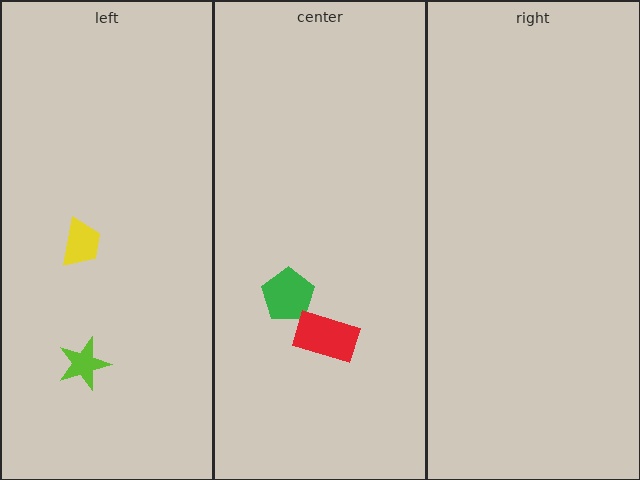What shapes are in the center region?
The green pentagon, the red rectangle.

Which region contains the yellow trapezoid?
The left region.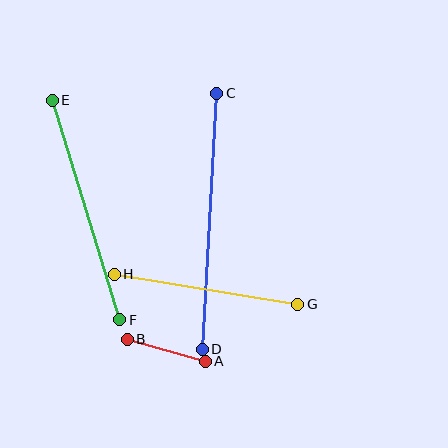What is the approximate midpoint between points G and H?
The midpoint is at approximately (206, 289) pixels.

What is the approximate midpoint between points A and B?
The midpoint is at approximately (166, 351) pixels.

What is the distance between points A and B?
The distance is approximately 81 pixels.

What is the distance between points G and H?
The distance is approximately 186 pixels.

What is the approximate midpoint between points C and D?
The midpoint is at approximately (209, 221) pixels.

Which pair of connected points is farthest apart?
Points C and D are farthest apart.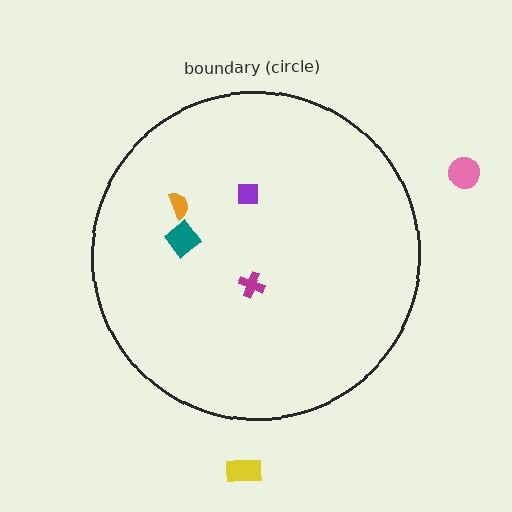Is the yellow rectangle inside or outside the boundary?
Outside.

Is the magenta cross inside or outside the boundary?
Inside.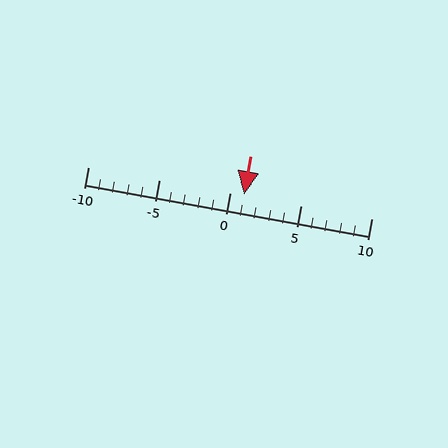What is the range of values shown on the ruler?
The ruler shows values from -10 to 10.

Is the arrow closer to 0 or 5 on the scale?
The arrow is closer to 0.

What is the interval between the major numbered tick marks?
The major tick marks are spaced 5 units apart.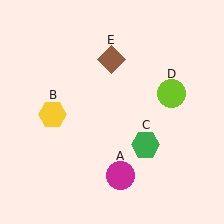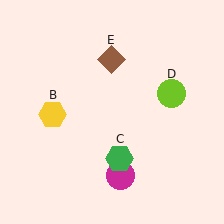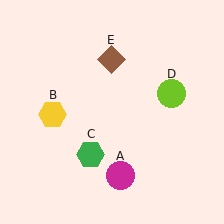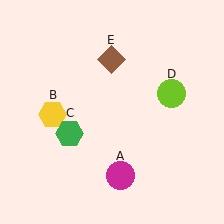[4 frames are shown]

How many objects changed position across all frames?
1 object changed position: green hexagon (object C).